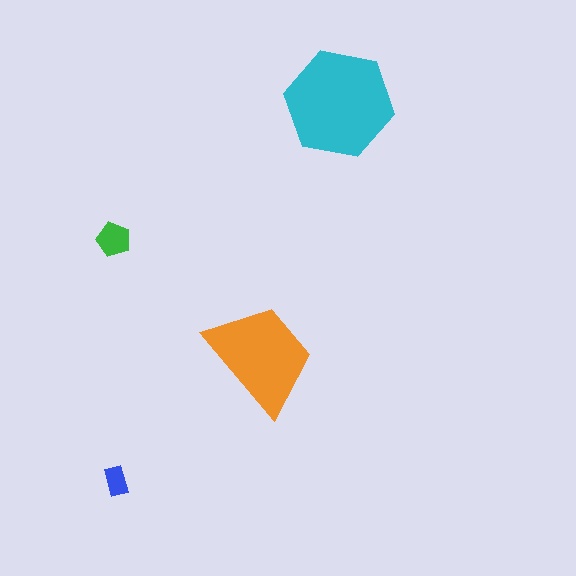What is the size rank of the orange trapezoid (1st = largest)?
2nd.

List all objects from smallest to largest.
The blue rectangle, the green pentagon, the orange trapezoid, the cyan hexagon.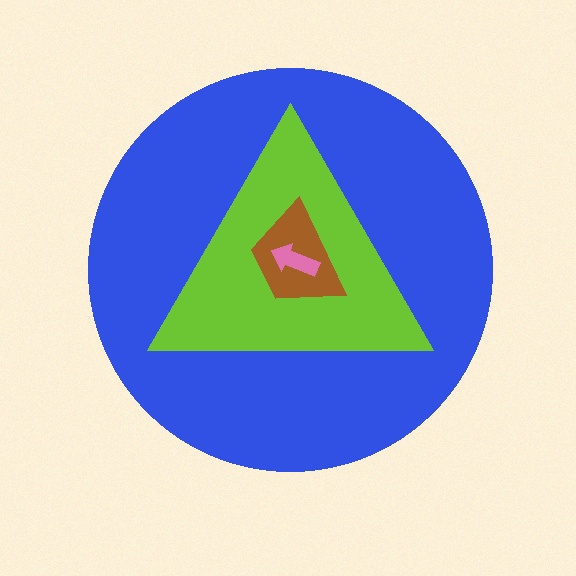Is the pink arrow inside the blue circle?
Yes.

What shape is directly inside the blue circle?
The lime triangle.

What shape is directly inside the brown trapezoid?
The pink arrow.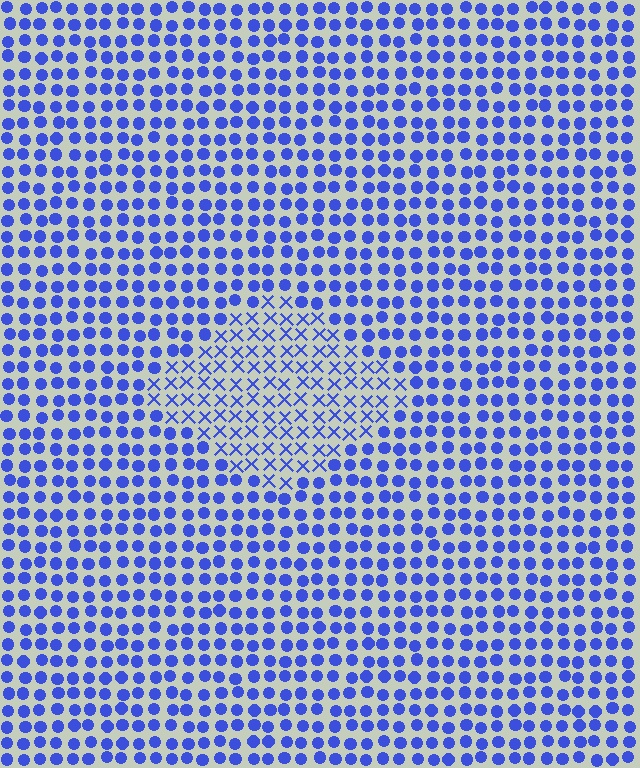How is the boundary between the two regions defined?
The boundary is defined by a change in element shape: X marks inside vs. circles outside. All elements share the same color and spacing.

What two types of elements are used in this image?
The image uses X marks inside the diamond region and circles outside it.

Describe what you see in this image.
The image is filled with small blue elements arranged in a uniform grid. A diamond-shaped region contains X marks, while the surrounding area contains circles. The boundary is defined purely by the change in element shape.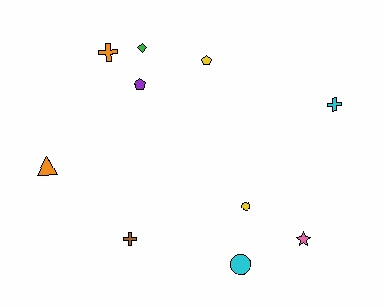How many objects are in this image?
There are 10 objects.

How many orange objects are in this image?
There are 2 orange objects.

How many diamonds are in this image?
There is 1 diamond.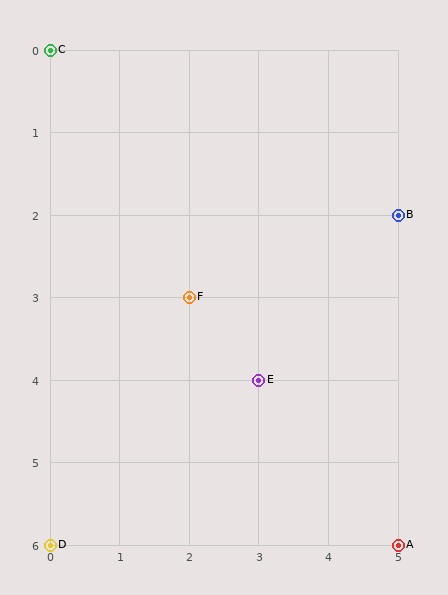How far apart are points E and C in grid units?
Points E and C are 3 columns and 4 rows apart (about 5.0 grid units diagonally).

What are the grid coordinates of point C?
Point C is at grid coordinates (0, 0).